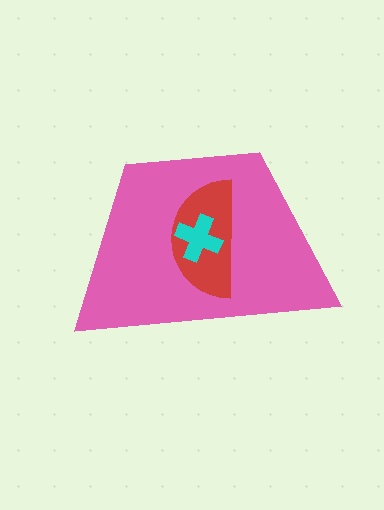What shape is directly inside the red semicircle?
The cyan cross.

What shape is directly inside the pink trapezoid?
The red semicircle.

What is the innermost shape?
The cyan cross.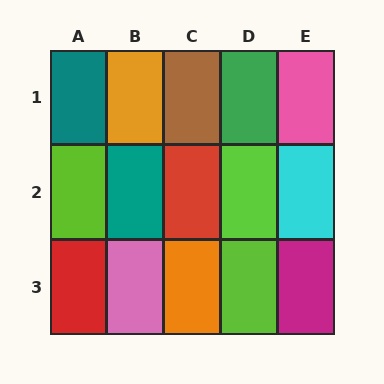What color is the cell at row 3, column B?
Pink.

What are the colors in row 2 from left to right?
Lime, teal, red, lime, cyan.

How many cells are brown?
1 cell is brown.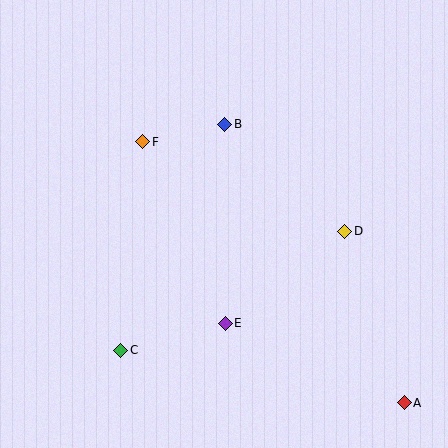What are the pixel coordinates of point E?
Point E is at (225, 323).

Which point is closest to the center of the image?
Point E at (225, 323) is closest to the center.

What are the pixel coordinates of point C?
Point C is at (121, 350).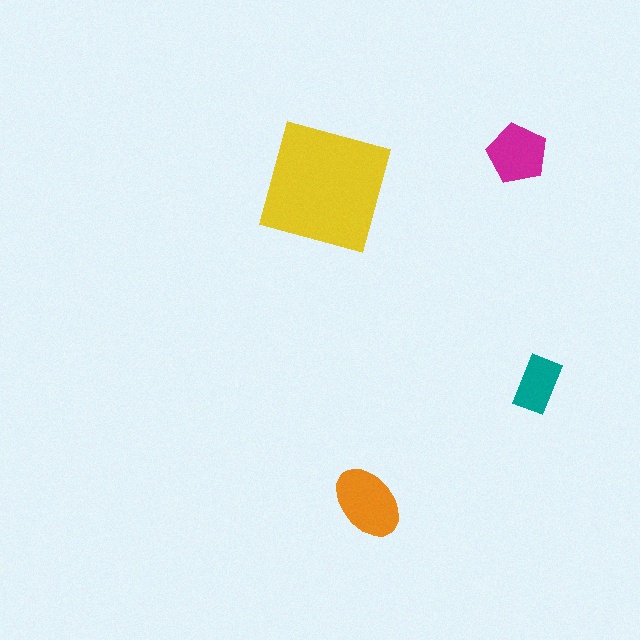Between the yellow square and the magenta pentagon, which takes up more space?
The yellow square.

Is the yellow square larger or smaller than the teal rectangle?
Larger.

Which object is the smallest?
The teal rectangle.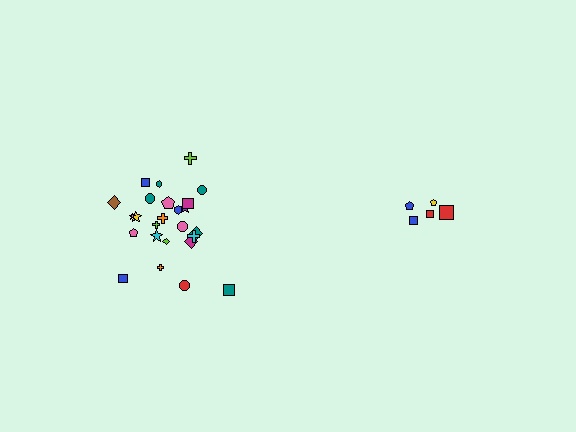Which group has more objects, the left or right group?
The left group.